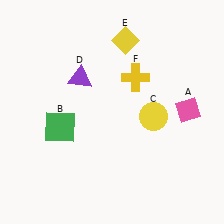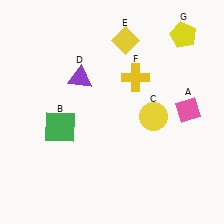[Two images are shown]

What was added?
A yellow pentagon (G) was added in Image 2.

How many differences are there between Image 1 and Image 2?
There is 1 difference between the two images.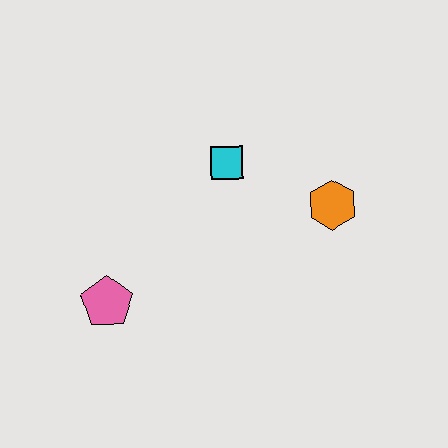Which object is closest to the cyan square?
The orange hexagon is closest to the cyan square.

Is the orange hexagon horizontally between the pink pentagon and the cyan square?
No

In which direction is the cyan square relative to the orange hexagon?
The cyan square is to the left of the orange hexagon.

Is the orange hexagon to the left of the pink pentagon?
No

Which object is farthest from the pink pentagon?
The orange hexagon is farthest from the pink pentagon.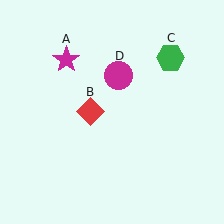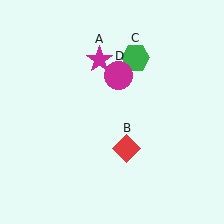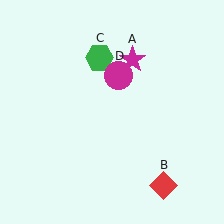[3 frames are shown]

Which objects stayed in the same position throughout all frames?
Magenta circle (object D) remained stationary.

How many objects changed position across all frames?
3 objects changed position: magenta star (object A), red diamond (object B), green hexagon (object C).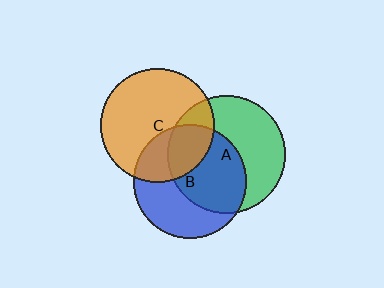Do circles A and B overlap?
Yes.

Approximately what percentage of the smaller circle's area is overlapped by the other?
Approximately 55%.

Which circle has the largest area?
Circle A (green).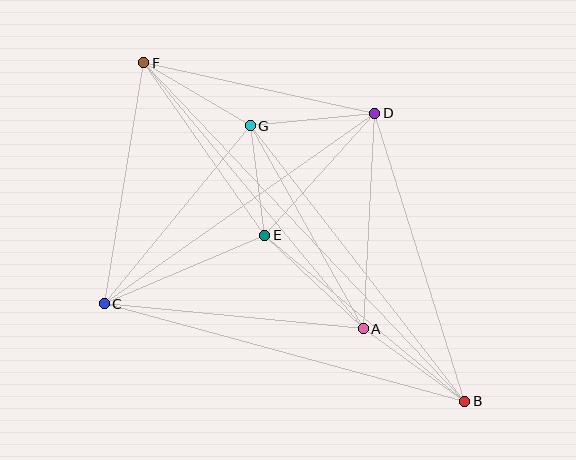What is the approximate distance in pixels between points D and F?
The distance between D and F is approximately 237 pixels.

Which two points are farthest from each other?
Points B and F are farthest from each other.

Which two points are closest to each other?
Points E and G are closest to each other.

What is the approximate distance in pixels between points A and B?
The distance between A and B is approximately 125 pixels.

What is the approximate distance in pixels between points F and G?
The distance between F and G is approximately 124 pixels.